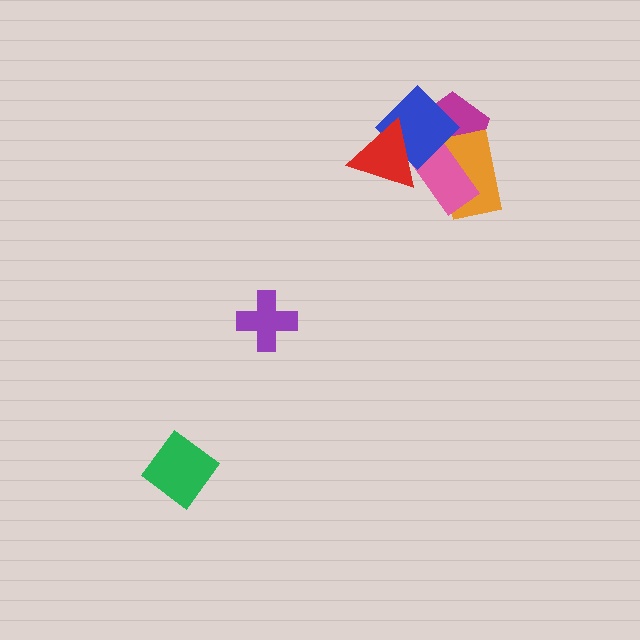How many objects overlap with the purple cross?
0 objects overlap with the purple cross.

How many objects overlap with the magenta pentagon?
4 objects overlap with the magenta pentagon.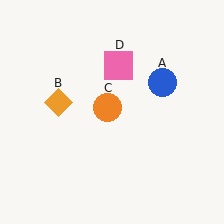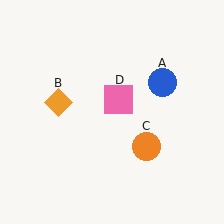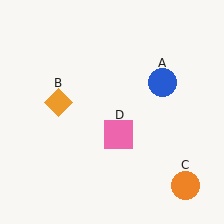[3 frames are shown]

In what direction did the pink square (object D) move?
The pink square (object D) moved down.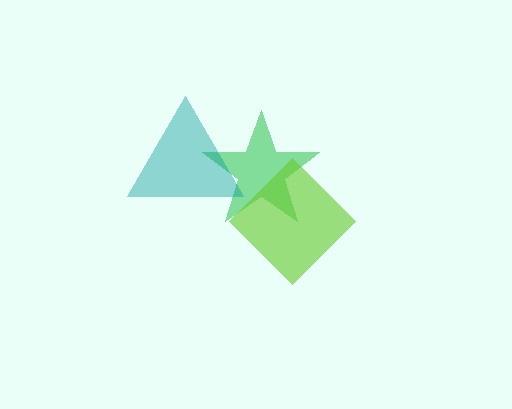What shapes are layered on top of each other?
The layered shapes are: a green star, a teal triangle, a lime diamond.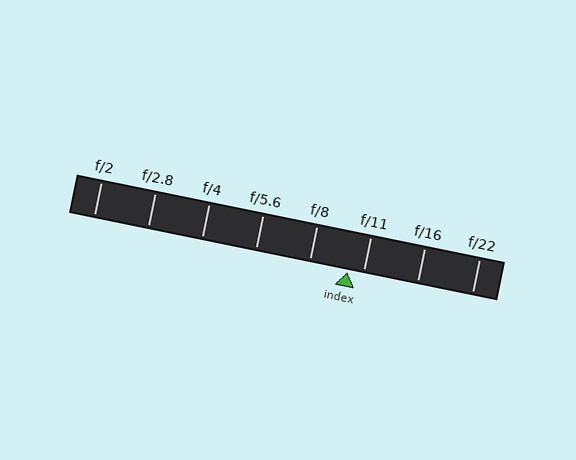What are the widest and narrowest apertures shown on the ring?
The widest aperture shown is f/2 and the narrowest is f/22.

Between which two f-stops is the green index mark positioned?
The index mark is between f/8 and f/11.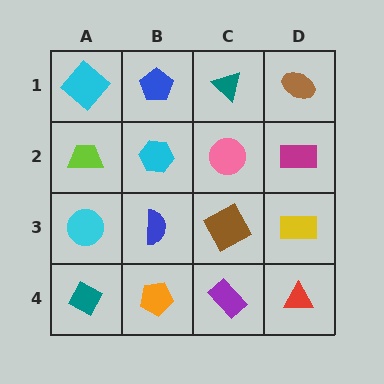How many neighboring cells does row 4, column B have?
3.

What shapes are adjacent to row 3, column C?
A pink circle (row 2, column C), a purple rectangle (row 4, column C), a blue semicircle (row 3, column B), a yellow rectangle (row 3, column D).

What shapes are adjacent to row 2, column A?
A cyan diamond (row 1, column A), a cyan circle (row 3, column A), a cyan hexagon (row 2, column B).